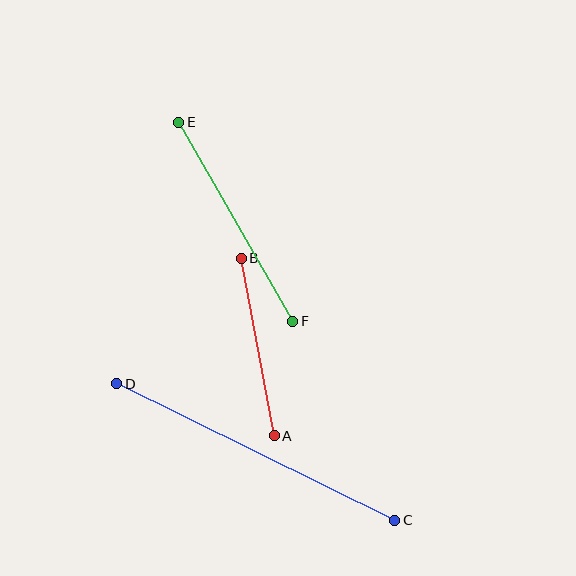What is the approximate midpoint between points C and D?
The midpoint is at approximately (256, 452) pixels.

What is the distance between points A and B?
The distance is approximately 181 pixels.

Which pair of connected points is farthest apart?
Points C and D are farthest apart.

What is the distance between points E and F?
The distance is approximately 229 pixels.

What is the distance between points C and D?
The distance is approximately 310 pixels.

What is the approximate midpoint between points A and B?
The midpoint is at approximately (258, 347) pixels.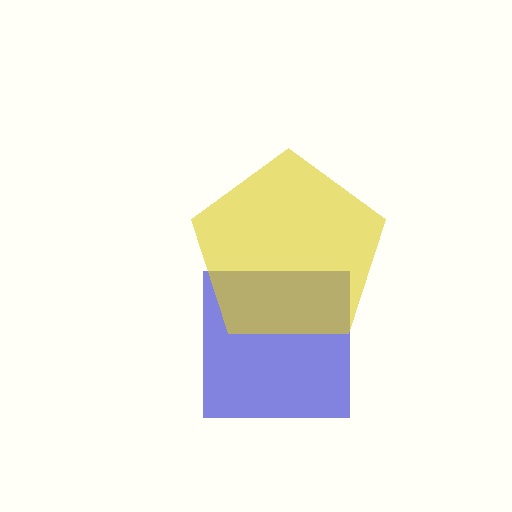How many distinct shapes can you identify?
There are 2 distinct shapes: a blue square, a yellow pentagon.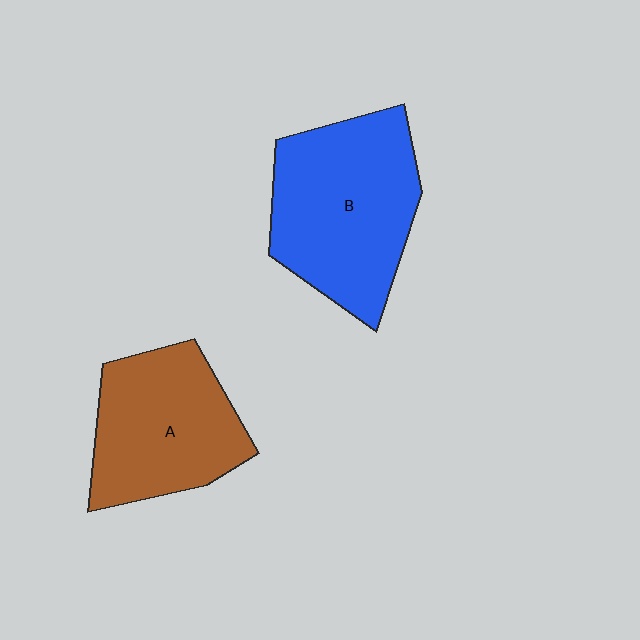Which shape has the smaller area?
Shape A (brown).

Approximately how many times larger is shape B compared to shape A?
Approximately 1.2 times.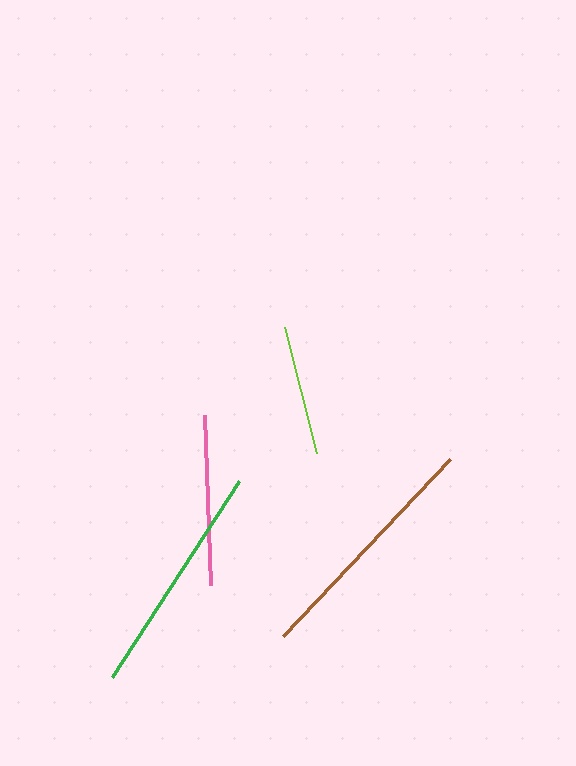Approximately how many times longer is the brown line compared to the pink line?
The brown line is approximately 1.4 times the length of the pink line.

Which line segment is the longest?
The brown line is the longest at approximately 243 pixels.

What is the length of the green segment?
The green segment is approximately 234 pixels long.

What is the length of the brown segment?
The brown segment is approximately 243 pixels long.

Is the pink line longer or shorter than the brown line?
The brown line is longer than the pink line.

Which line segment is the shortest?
The lime line is the shortest at approximately 130 pixels.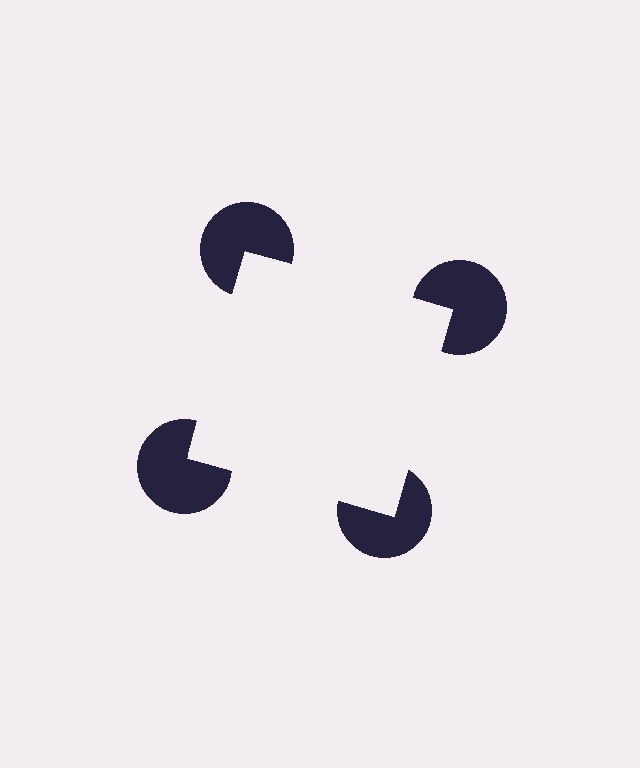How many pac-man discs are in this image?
There are 4 — one at each vertex of the illusory square.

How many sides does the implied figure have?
4 sides.